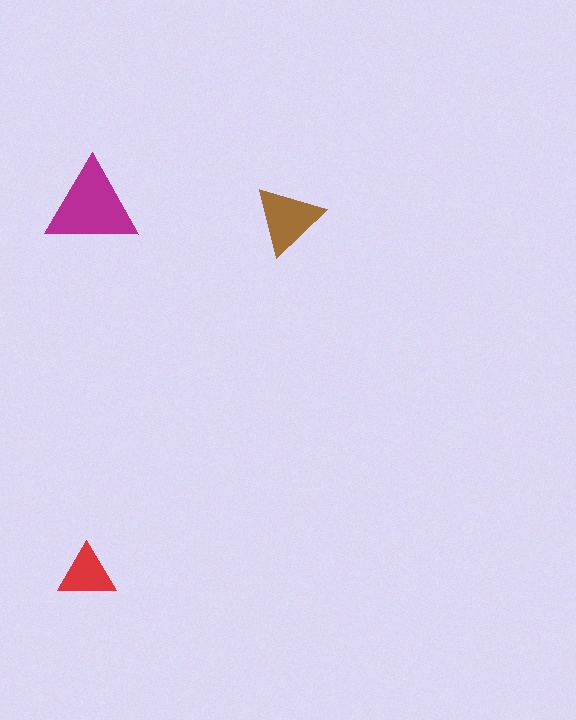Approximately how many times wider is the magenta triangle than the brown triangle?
About 1.5 times wider.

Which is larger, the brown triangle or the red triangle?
The brown one.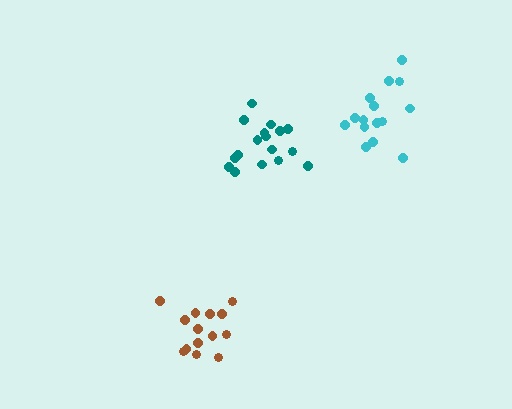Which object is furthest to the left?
The brown cluster is leftmost.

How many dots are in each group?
Group 1: 17 dots, Group 2: 14 dots, Group 3: 15 dots (46 total).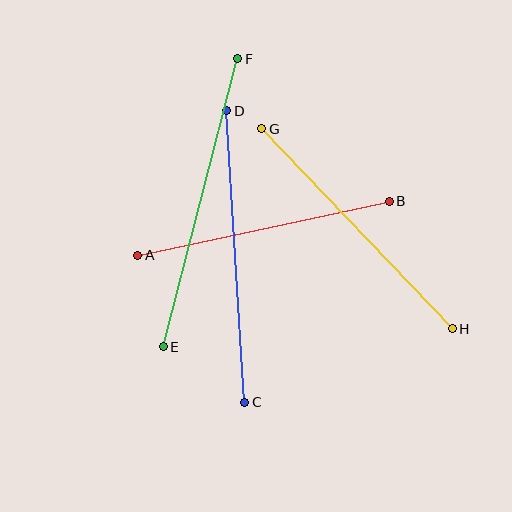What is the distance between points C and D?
The distance is approximately 292 pixels.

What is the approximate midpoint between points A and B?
The midpoint is at approximately (263, 228) pixels.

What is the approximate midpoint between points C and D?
The midpoint is at approximately (236, 257) pixels.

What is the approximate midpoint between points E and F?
The midpoint is at approximately (200, 203) pixels.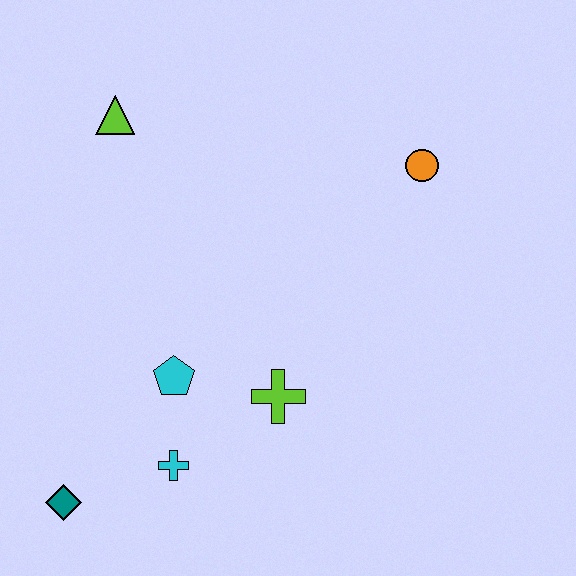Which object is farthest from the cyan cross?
The orange circle is farthest from the cyan cross.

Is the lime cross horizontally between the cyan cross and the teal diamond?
No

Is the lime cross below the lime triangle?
Yes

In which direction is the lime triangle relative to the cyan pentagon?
The lime triangle is above the cyan pentagon.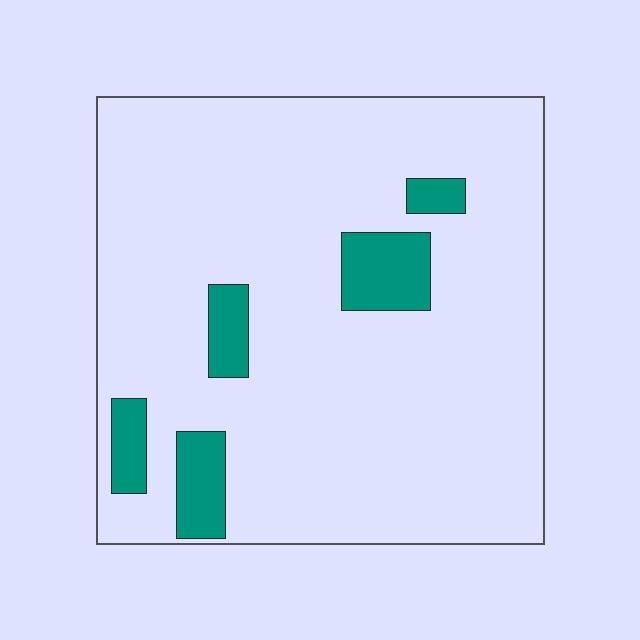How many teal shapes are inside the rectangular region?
5.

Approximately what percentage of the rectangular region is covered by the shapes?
Approximately 10%.